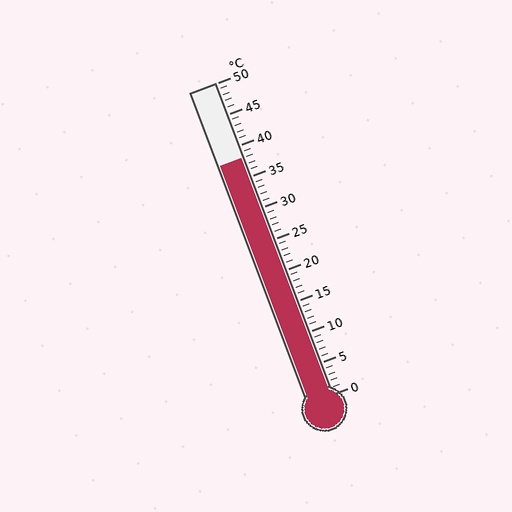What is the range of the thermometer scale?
The thermometer scale ranges from 0°C to 50°C.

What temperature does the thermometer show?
The thermometer shows approximately 38°C.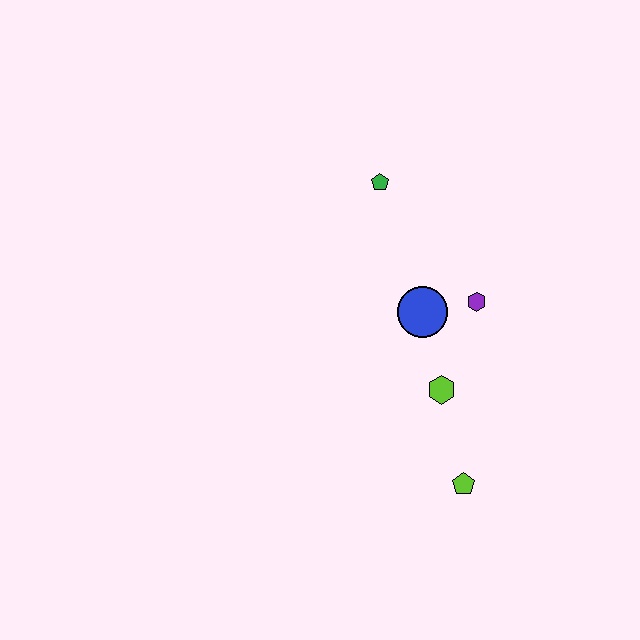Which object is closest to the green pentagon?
The blue circle is closest to the green pentagon.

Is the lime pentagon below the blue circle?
Yes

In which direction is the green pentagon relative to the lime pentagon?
The green pentagon is above the lime pentagon.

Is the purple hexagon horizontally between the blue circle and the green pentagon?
No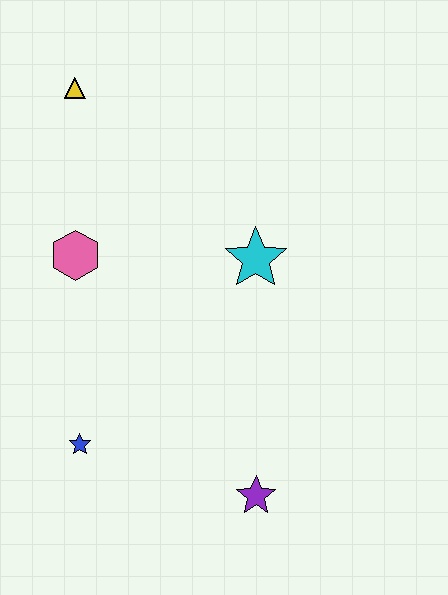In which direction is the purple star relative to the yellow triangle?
The purple star is below the yellow triangle.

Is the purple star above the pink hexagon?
No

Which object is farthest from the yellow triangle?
The purple star is farthest from the yellow triangle.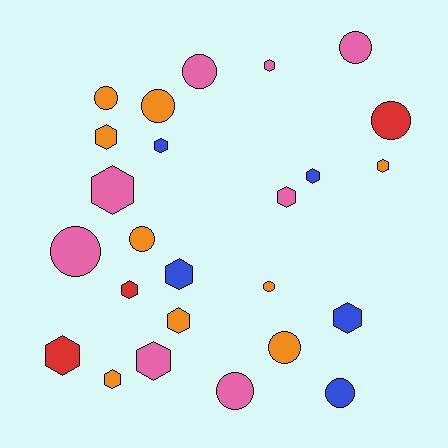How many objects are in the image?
There are 25 objects.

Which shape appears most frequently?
Hexagon, with 14 objects.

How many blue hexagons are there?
There are 4 blue hexagons.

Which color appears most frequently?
Orange, with 9 objects.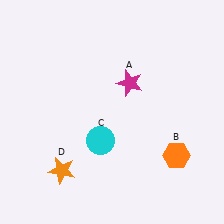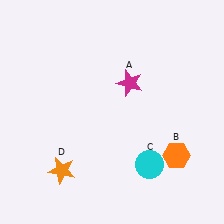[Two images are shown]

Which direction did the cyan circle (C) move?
The cyan circle (C) moved right.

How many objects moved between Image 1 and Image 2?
1 object moved between the two images.